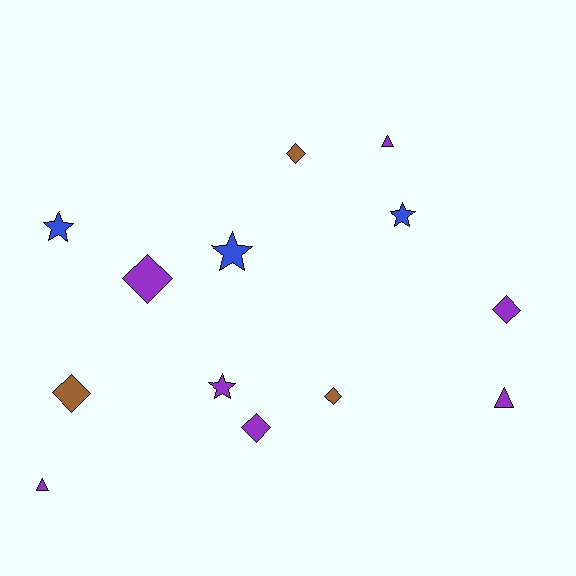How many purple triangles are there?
There are 3 purple triangles.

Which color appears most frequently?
Purple, with 7 objects.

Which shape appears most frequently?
Diamond, with 6 objects.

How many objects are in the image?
There are 13 objects.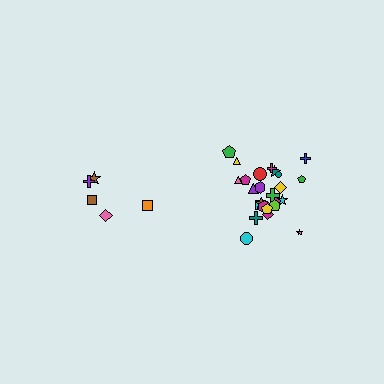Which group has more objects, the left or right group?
The right group.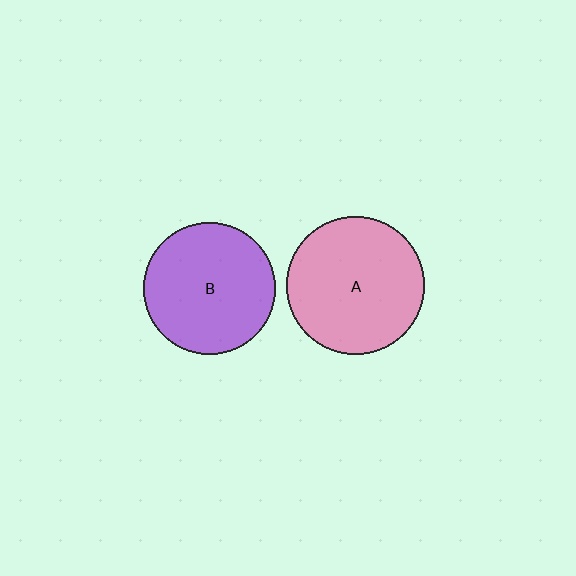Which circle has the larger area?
Circle A (pink).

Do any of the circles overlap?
No, none of the circles overlap.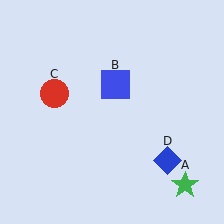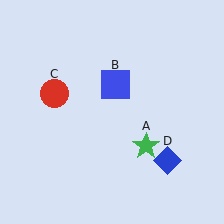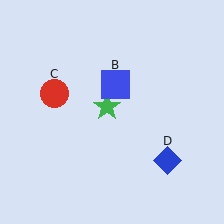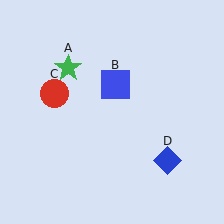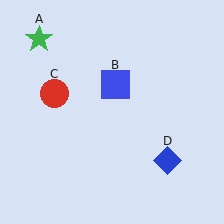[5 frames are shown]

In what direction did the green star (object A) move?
The green star (object A) moved up and to the left.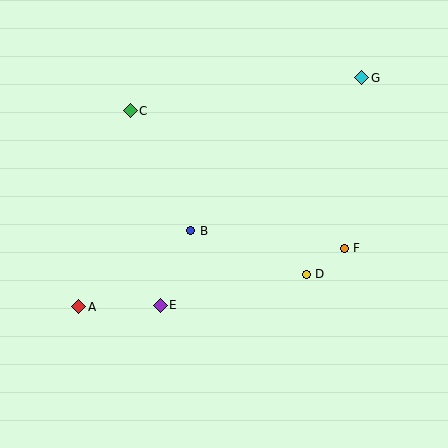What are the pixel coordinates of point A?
Point A is at (79, 307).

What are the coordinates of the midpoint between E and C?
The midpoint between E and C is at (145, 208).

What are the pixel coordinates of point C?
Point C is at (130, 111).